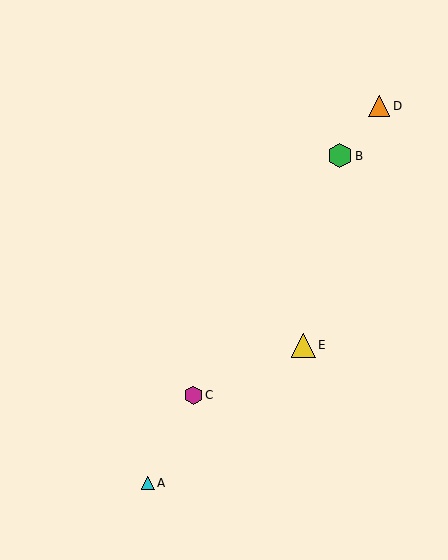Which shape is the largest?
The green hexagon (labeled B) is the largest.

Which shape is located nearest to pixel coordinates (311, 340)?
The yellow triangle (labeled E) at (304, 345) is nearest to that location.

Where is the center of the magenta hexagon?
The center of the magenta hexagon is at (193, 395).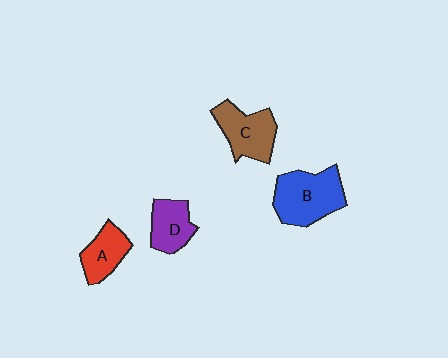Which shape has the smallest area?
Shape A (red).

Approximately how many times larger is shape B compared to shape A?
Approximately 1.7 times.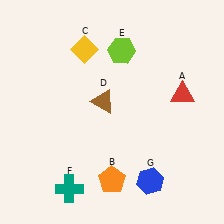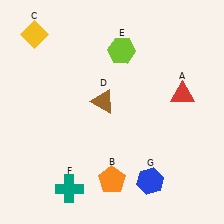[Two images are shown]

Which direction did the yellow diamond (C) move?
The yellow diamond (C) moved left.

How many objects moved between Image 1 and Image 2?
1 object moved between the two images.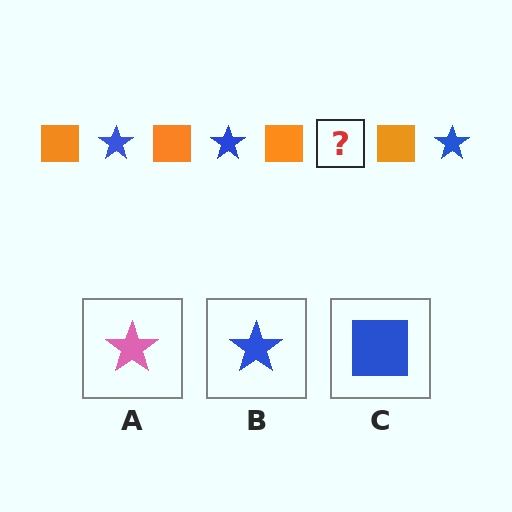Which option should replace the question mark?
Option B.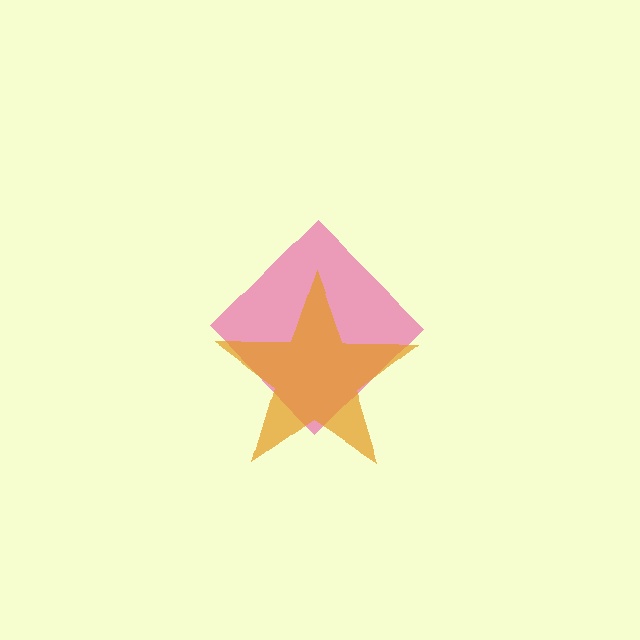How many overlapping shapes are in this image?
There are 2 overlapping shapes in the image.